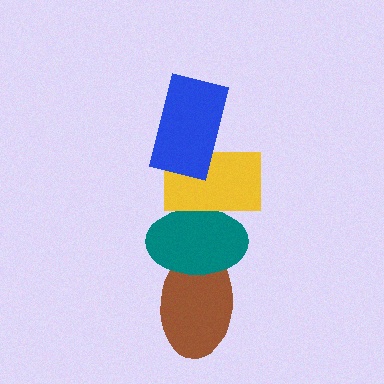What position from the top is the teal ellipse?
The teal ellipse is 3rd from the top.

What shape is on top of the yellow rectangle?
The blue rectangle is on top of the yellow rectangle.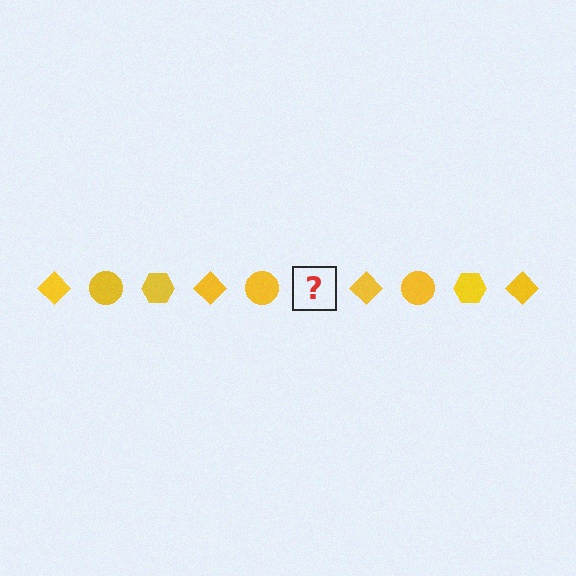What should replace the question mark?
The question mark should be replaced with a yellow hexagon.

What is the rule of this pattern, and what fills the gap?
The rule is that the pattern cycles through diamond, circle, hexagon shapes in yellow. The gap should be filled with a yellow hexagon.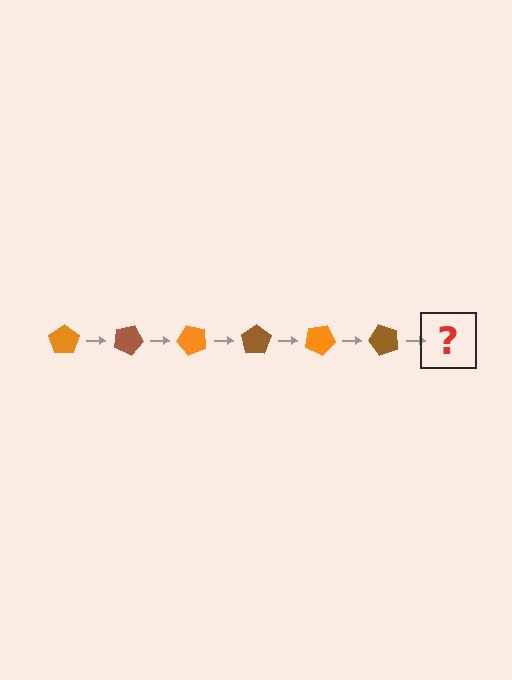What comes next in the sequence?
The next element should be an orange pentagon, rotated 150 degrees from the start.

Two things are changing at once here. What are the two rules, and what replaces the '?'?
The two rules are that it rotates 25 degrees each step and the color cycles through orange and brown. The '?' should be an orange pentagon, rotated 150 degrees from the start.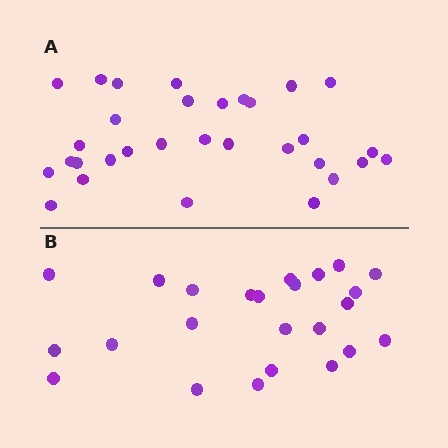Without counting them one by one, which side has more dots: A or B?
Region A (the top region) has more dots.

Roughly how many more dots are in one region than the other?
Region A has roughly 8 or so more dots than region B.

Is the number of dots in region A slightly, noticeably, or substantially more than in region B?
Region A has noticeably more, but not dramatically so. The ratio is roughly 1.3 to 1.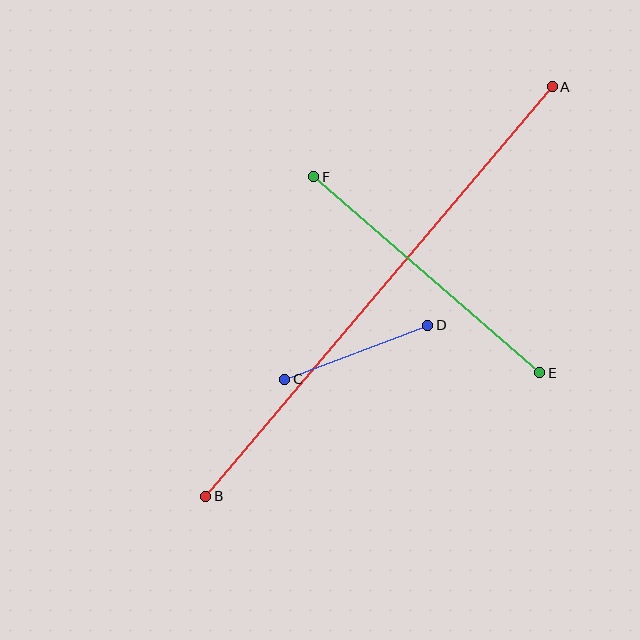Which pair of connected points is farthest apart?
Points A and B are farthest apart.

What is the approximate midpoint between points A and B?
The midpoint is at approximately (379, 292) pixels.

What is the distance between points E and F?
The distance is approximately 299 pixels.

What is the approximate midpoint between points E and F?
The midpoint is at approximately (427, 275) pixels.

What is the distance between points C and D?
The distance is approximately 153 pixels.